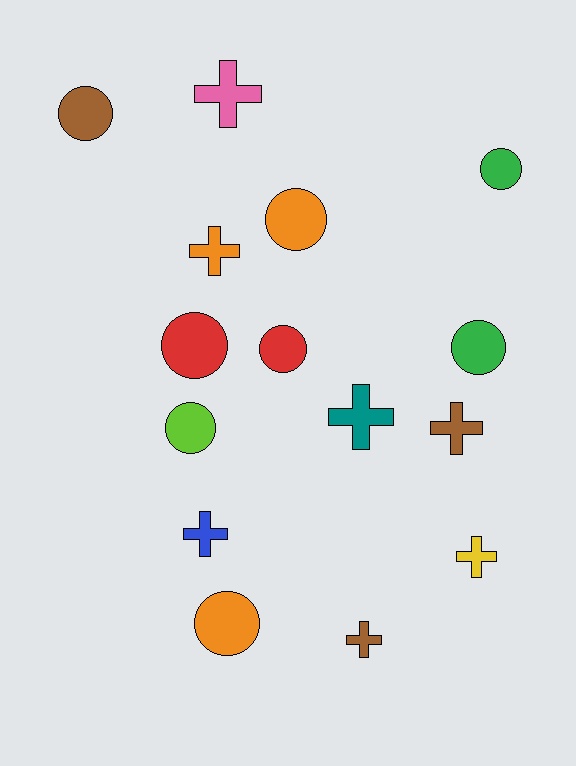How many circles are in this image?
There are 8 circles.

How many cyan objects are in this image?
There are no cyan objects.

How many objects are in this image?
There are 15 objects.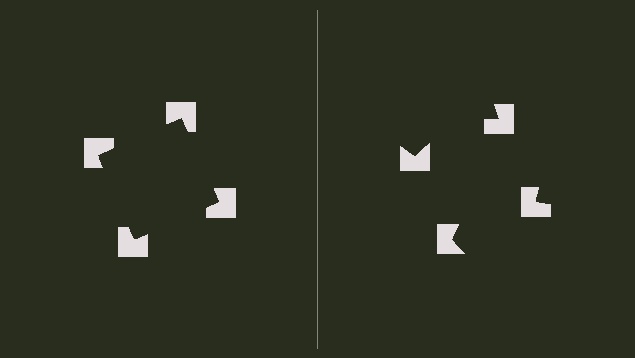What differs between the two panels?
The notched squares are positioned identically on both sides; only the wedge orientations differ. On the left they align to a square; on the right they are misaligned.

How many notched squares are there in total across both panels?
8 — 4 on each side.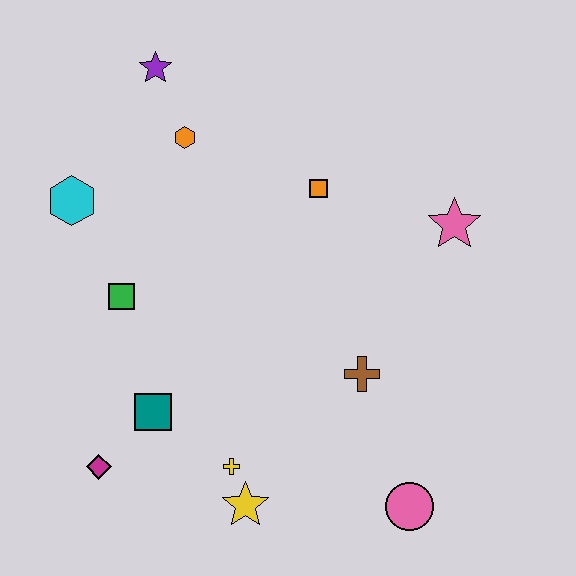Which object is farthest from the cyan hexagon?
The pink circle is farthest from the cyan hexagon.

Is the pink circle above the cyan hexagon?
No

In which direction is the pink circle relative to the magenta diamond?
The pink circle is to the right of the magenta diamond.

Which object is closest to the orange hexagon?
The purple star is closest to the orange hexagon.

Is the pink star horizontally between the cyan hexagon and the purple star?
No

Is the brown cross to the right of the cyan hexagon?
Yes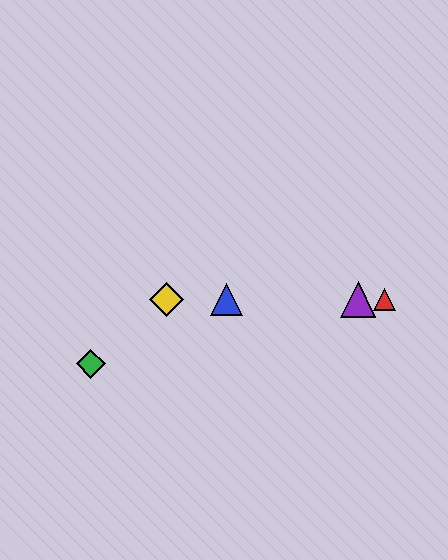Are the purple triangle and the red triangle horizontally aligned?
Yes, both are at y≈300.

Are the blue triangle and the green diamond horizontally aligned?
No, the blue triangle is at y≈300 and the green diamond is at y≈364.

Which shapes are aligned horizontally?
The red triangle, the blue triangle, the yellow diamond, the purple triangle are aligned horizontally.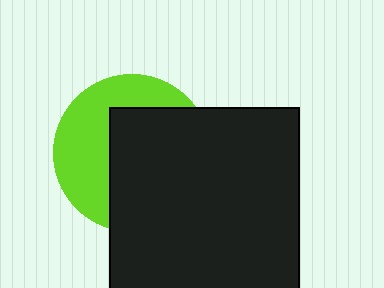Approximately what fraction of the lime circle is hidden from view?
Roughly 56% of the lime circle is hidden behind the black rectangle.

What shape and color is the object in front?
The object in front is a black rectangle.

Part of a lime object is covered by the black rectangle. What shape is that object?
It is a circle.